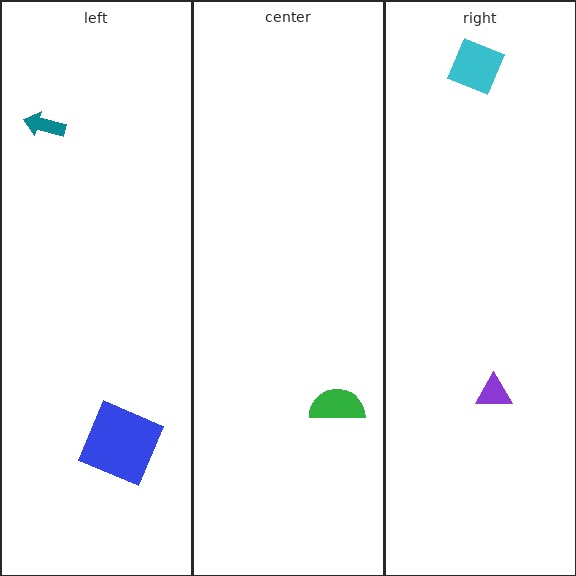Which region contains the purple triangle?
The right region.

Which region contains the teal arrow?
The left region.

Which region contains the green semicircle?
The center region.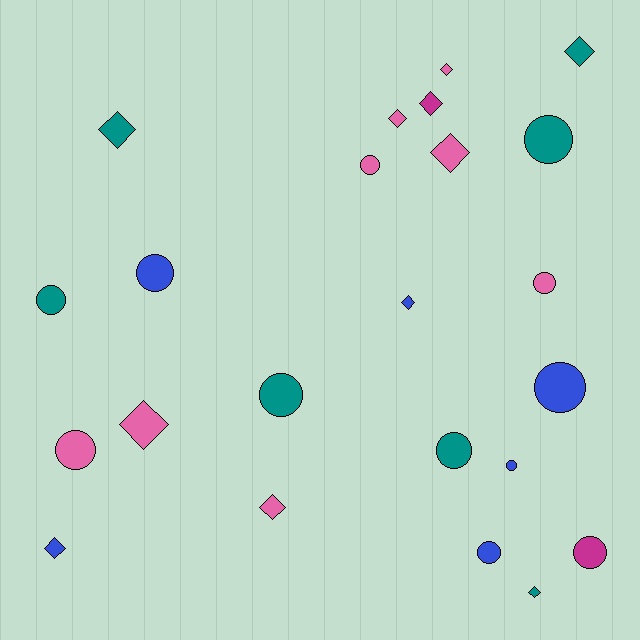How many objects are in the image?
There are 23 objects.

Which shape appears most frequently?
Circle, with 12 objects.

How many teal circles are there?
There are 4 teal circles.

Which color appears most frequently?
Pink, with 8 objects.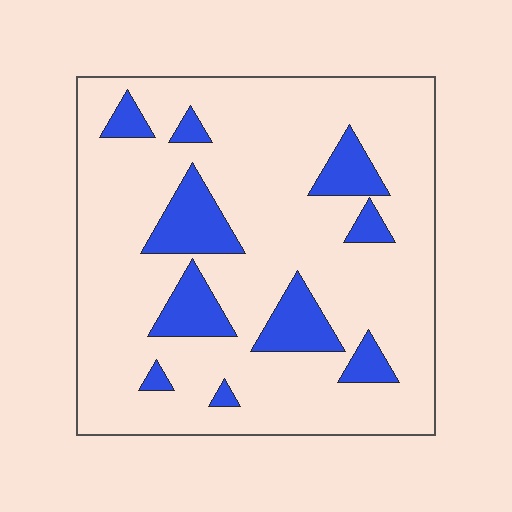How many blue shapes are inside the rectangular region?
10.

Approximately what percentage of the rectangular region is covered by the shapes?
Approximately 15%.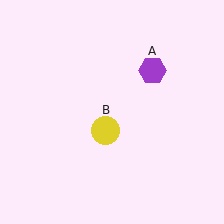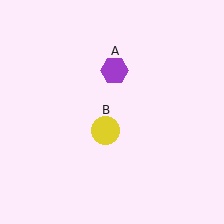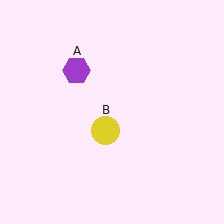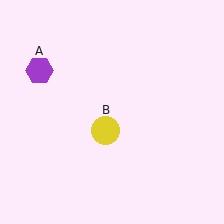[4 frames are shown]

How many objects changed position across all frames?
1 object changed position: purple hexagon (object A).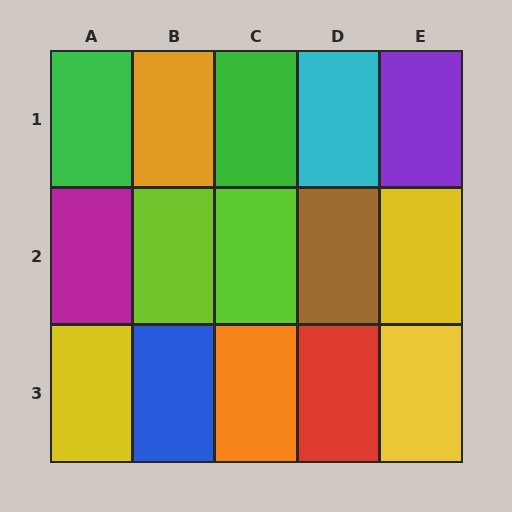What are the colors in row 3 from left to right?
Yellow, blue, orange, red, yellow.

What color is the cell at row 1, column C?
Green.